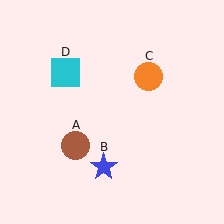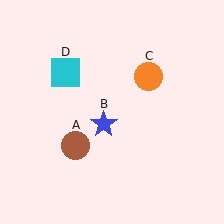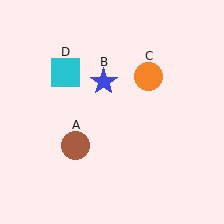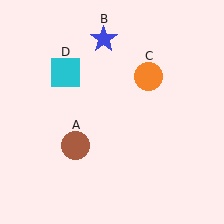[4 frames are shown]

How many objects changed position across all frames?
1 object changed position: blue star (object B).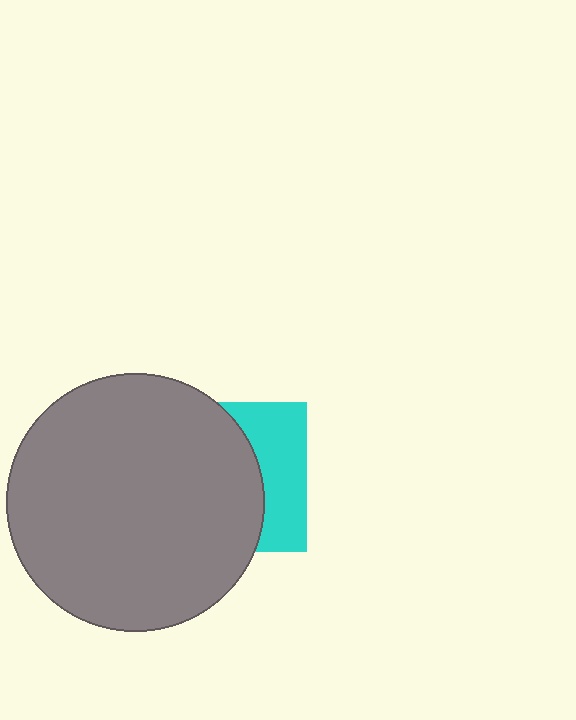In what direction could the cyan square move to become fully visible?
The cyan square could move right. That would shift it out from behind the gray circle entirely.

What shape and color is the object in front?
The object in front is a gray circle.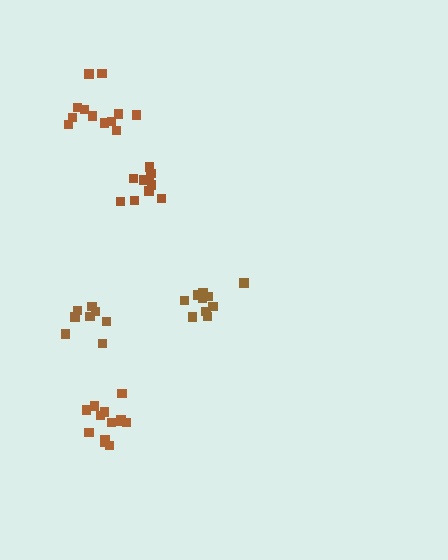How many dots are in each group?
Group 1: 12 dots, Group 2: 13 dots, Group 3: 8 dots, Group 4: 10 dots, Group 5: 10 dots (53 total).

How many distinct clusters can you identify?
There are 5 distinct clusters.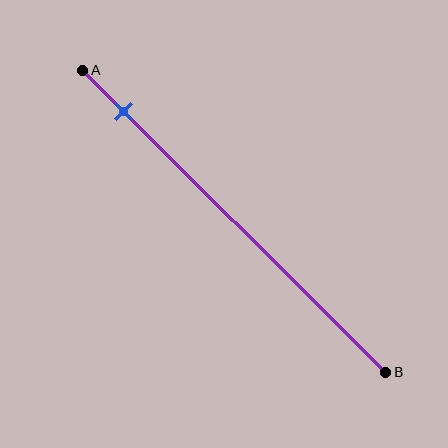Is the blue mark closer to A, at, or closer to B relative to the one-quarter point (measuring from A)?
The blue mark is closer to point A than the one-quarter point of segment AB.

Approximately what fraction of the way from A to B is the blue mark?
The blue mark is approximately 15% of the way from A to B.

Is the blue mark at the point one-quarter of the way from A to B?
No, the mark is at about 15% from A, not at the 25% one-quarter point.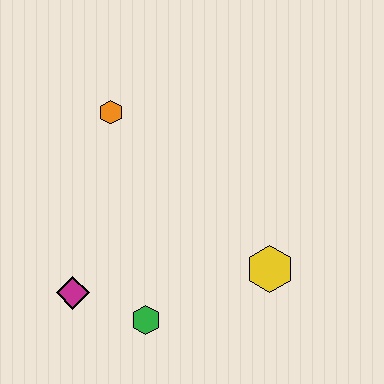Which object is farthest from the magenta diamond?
The yellow hexagon is farthest from the magenta diamond.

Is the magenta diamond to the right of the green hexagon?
No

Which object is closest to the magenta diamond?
The green hexagon is closest to the magenta diamond.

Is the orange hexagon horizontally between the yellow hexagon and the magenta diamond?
Yes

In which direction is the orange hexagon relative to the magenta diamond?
The orange hexagon is above the magenta diamond.